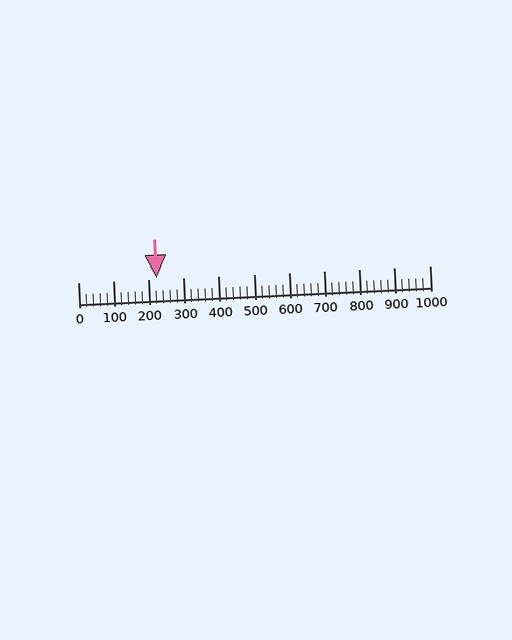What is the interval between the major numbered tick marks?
The major tick marks are spaced 100 units apart.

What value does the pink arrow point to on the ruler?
The pink arrow points to approximately 223.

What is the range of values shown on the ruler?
The ruler shows values from 0 to 1000.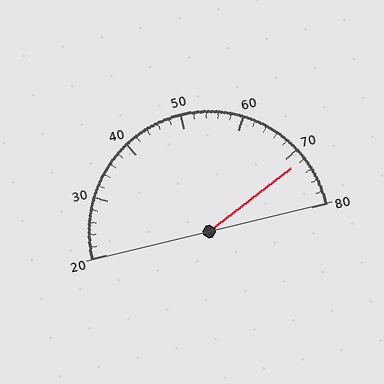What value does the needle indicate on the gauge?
The needle indicates approximately 72.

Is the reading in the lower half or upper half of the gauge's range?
The reading is in the upper half of the range (20 to 80).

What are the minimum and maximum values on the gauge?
The gauge ranges from 20 to 80.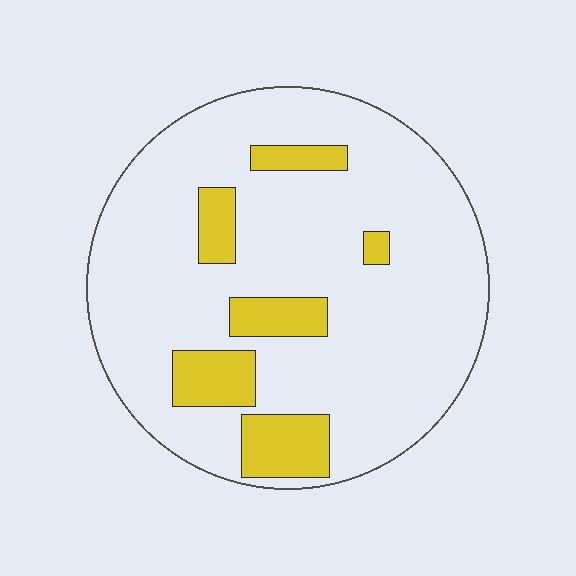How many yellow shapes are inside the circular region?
6.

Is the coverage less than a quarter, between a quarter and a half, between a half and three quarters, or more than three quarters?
Less than a quarter.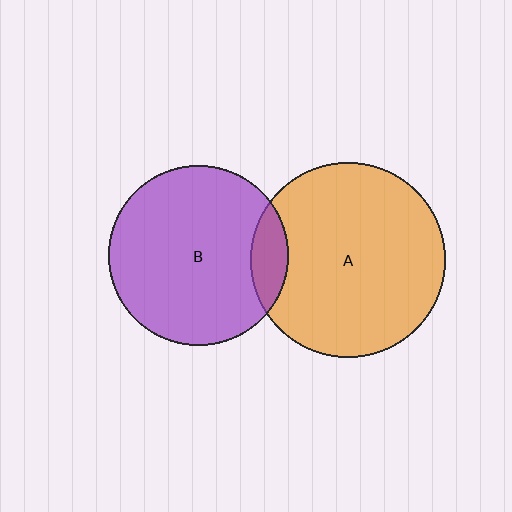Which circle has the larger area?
Circle A (orange).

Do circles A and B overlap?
Yes.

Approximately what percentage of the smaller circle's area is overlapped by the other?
Approximately 10%.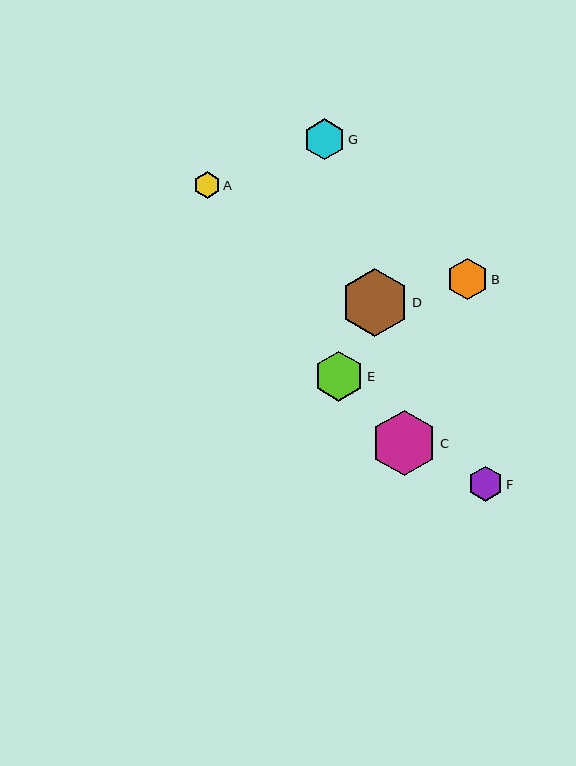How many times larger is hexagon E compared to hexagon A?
Hexagon E is approximately 1.9 times the size of hexagon A.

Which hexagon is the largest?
Hexagon D is the largest with a size of approximately 68 pixels.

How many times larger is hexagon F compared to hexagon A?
Hexagon F is approximately 1.3 times the size of hexagon A.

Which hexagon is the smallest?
Hexagon A is the smallest with a size of approximately 26 pixels.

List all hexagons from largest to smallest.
From largest to smallest: D, C, E, B, G, F, A.